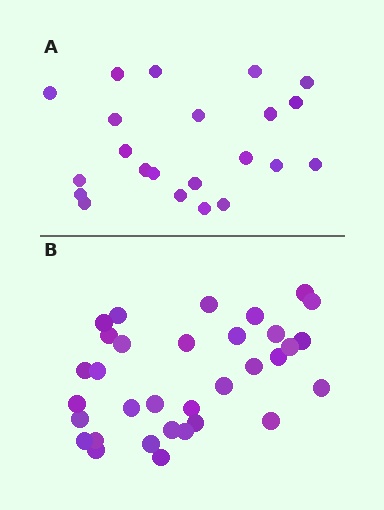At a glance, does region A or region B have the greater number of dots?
Region B (the bottom region) has more dots.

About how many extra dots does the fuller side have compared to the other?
Region B has roughly 12 or so more dots than region A.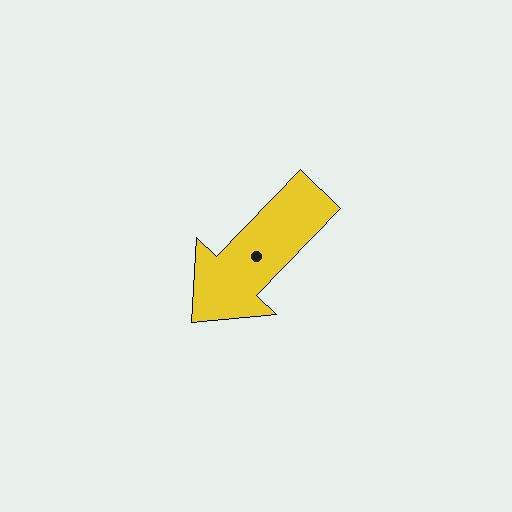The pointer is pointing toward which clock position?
Roughly 7 o'clock.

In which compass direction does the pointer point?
Southwest.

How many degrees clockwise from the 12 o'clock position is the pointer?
Approximately 224 degrees.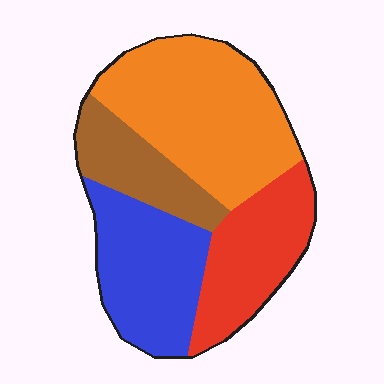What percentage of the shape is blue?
Blue covers 25% of the shape.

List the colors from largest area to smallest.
From largest to smallest: orange, blue, red, brown.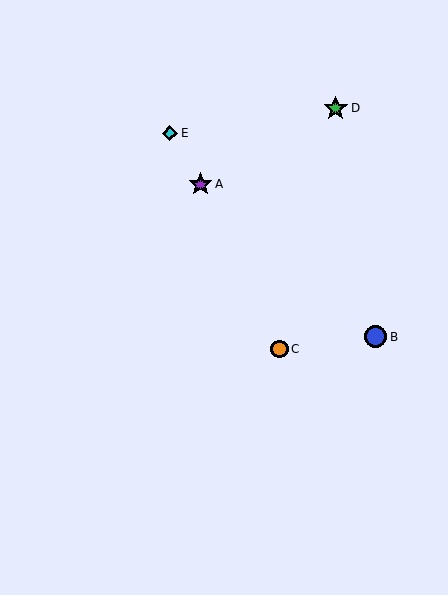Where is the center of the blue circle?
The center of the blue circle is at (376, 337).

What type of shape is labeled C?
Shape C is an orange circle.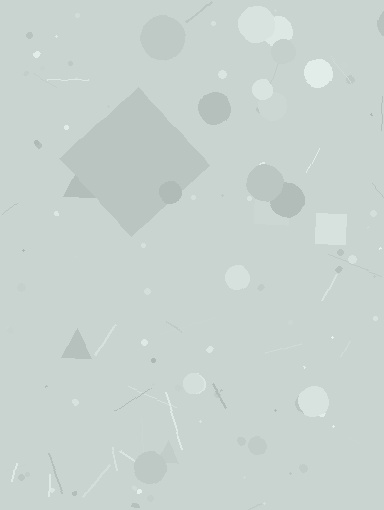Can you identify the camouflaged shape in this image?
The camouflaged shape is a diamond.